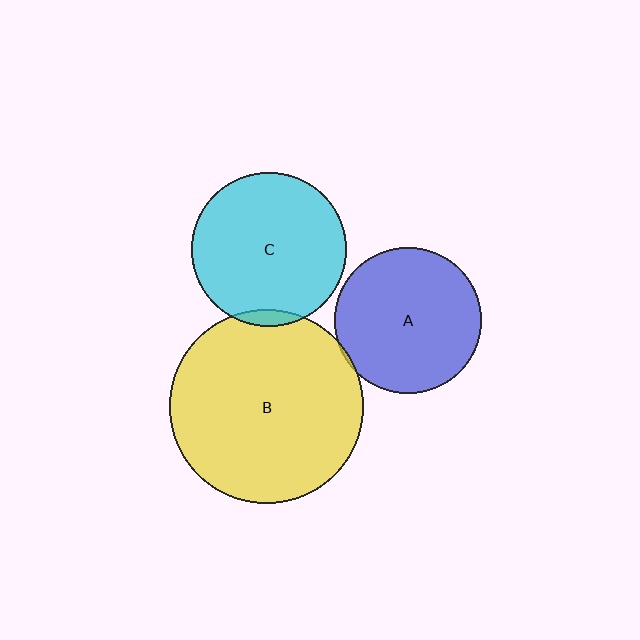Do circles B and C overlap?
Yes.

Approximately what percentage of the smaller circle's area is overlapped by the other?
Approximately 5%.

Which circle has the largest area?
Circle B (yellow).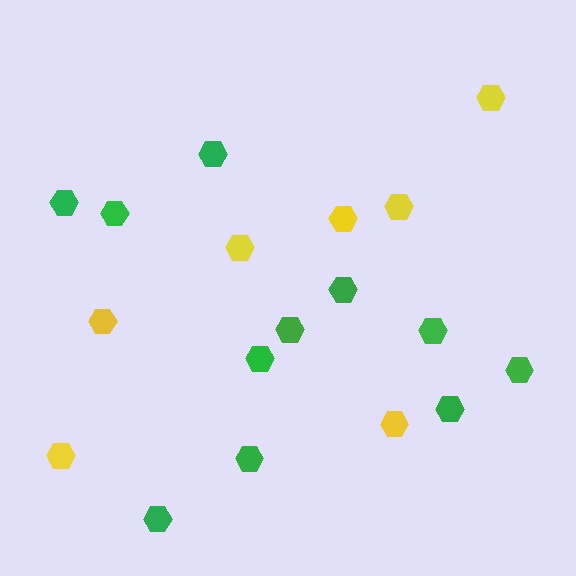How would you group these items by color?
There are 2 groups: one group of green hexagons (11) and one group of yellow hexagons (7).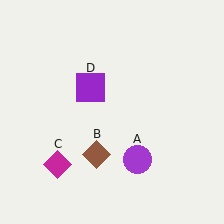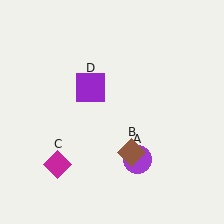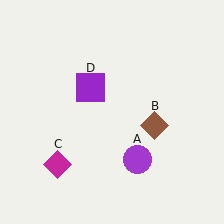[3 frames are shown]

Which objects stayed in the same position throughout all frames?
Purple circle (object A) and magenta diamond (object C) and purple square (object D) remained stationary.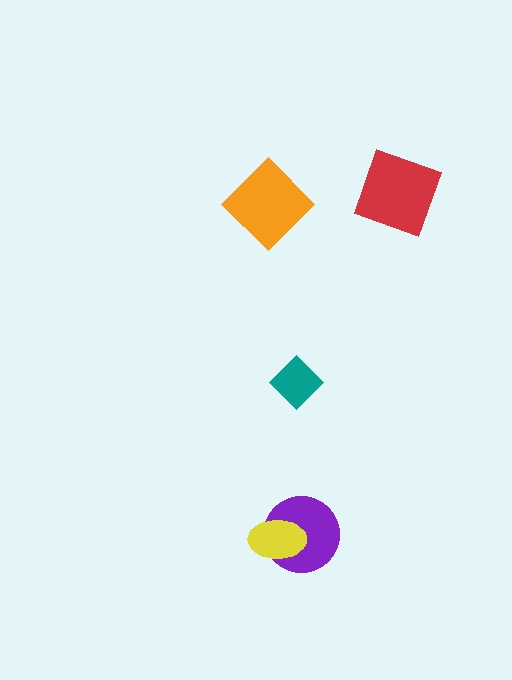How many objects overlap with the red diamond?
0 objects overlap with the red diamond.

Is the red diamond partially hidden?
No, no other shape covers it.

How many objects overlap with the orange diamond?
0 objects overlap with the orange diamond.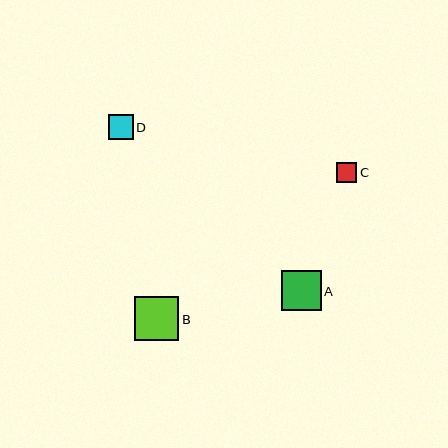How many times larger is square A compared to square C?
Square A is approximately 2.0 times the size of square C.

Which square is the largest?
Square B is the largest with a size of approximately 44 pixels.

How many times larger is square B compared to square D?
Square B is approximately 1.8 times the size of square D.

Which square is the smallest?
Square C is the smallest with a size of approximately 20 pixels.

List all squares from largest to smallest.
From largest to smallest: B, A, D, C.